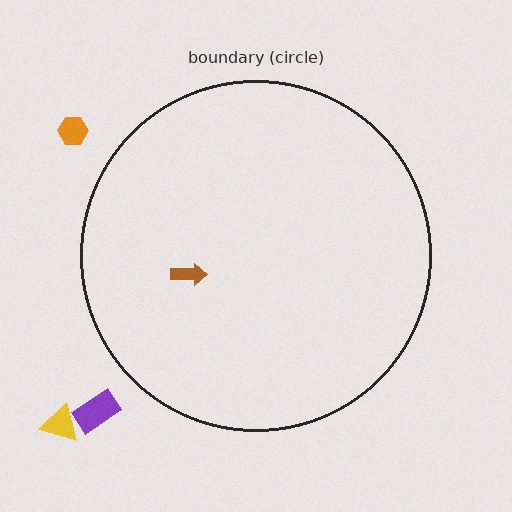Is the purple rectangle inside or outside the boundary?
Outside.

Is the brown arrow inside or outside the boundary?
Inside.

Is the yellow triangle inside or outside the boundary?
Outside.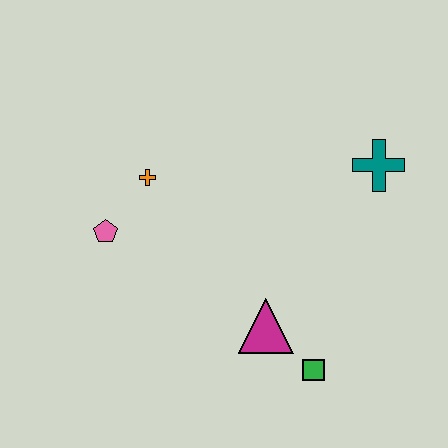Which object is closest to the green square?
The magenta triangle is closest to the green square.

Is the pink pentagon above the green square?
Yes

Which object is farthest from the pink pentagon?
The teal cross is farthest from the pink pentagon.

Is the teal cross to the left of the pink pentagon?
No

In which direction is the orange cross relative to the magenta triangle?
The orange cross is above the magenta triangle.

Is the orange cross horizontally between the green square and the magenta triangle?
No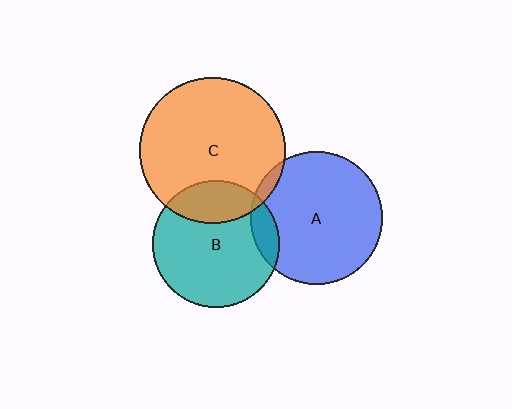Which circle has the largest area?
Circle C (orange).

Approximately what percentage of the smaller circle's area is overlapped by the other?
Approximately 25%.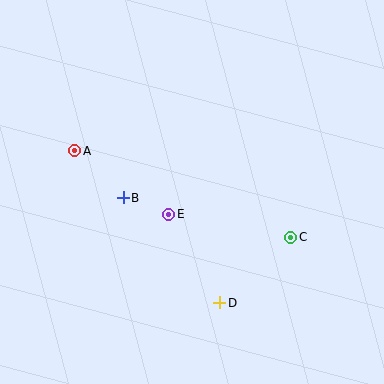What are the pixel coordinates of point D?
Point D is at (220, 303).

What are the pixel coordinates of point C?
Point C is at (291, 237).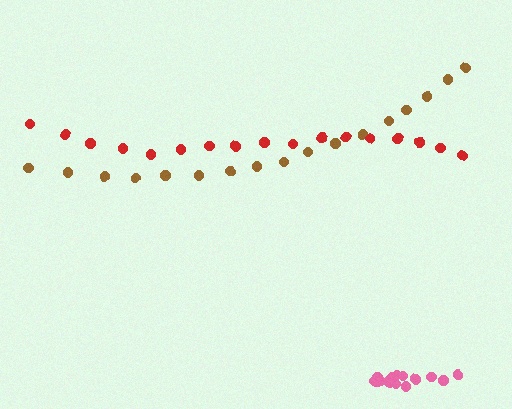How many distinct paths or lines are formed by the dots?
There are 3 distinct paths.